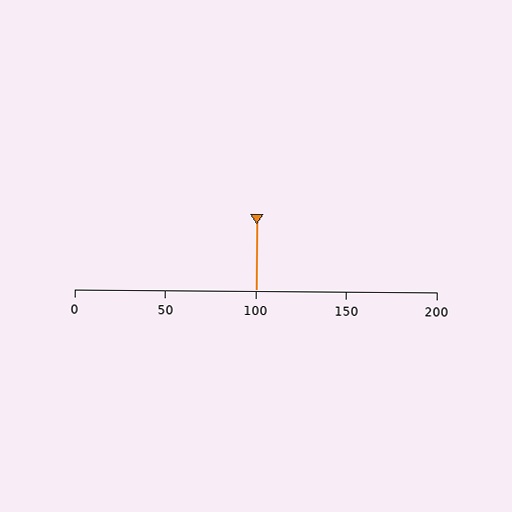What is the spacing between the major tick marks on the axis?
The major ticks are spaced 50 apart.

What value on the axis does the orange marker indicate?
The marker indicates approximately 100.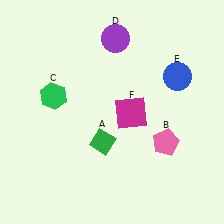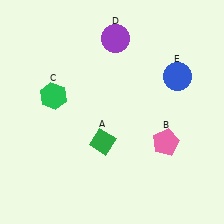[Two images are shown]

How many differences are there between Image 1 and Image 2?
There is 1 difference between the two images.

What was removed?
The magenta square (F) was removed in Image 2.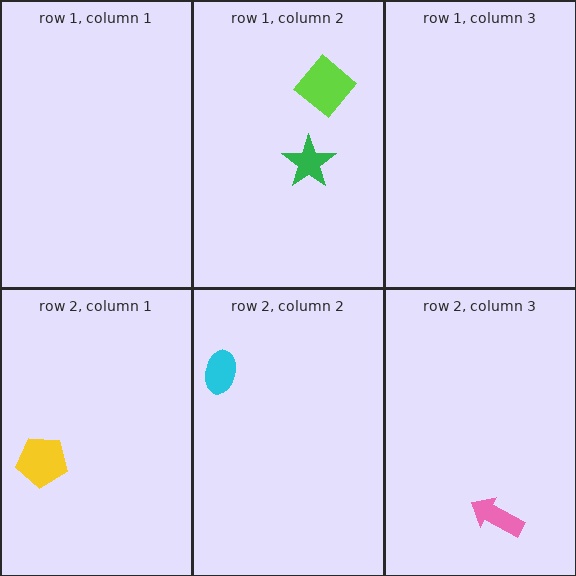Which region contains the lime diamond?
The row 1, column 2 region.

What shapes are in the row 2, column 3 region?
The pink arrow.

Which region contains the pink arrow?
The row 2, column 3 region.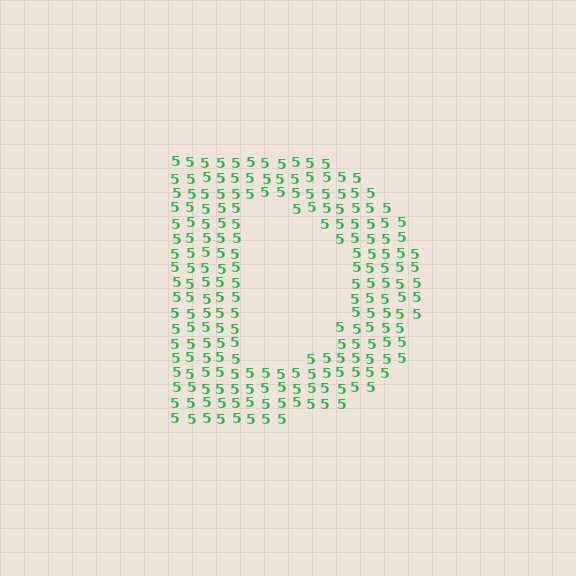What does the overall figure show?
The overall figure shows the letter D.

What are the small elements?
The small elements are digit 5's.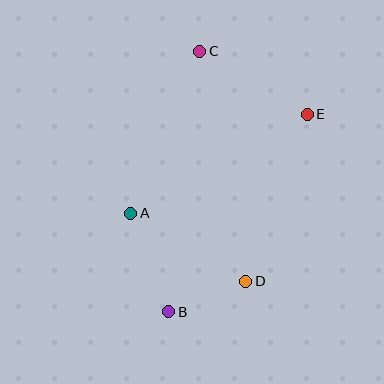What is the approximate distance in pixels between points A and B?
The distance between A and B is approximately 105 pixels.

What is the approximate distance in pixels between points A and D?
The distance between A and D is approximately 133 pixels.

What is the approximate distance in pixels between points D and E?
The distance between D and E is approximately 178 pixels.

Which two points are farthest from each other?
Points B and C are farthest from each other.